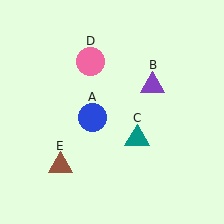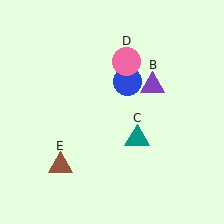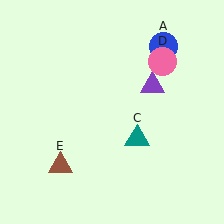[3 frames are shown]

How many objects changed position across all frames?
2 objects changed position: blue circle (object A), pink circle (object D).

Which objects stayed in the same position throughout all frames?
Purple triangle (object B) and teal triangle (object C) and brown triangle (object E) remained stationary.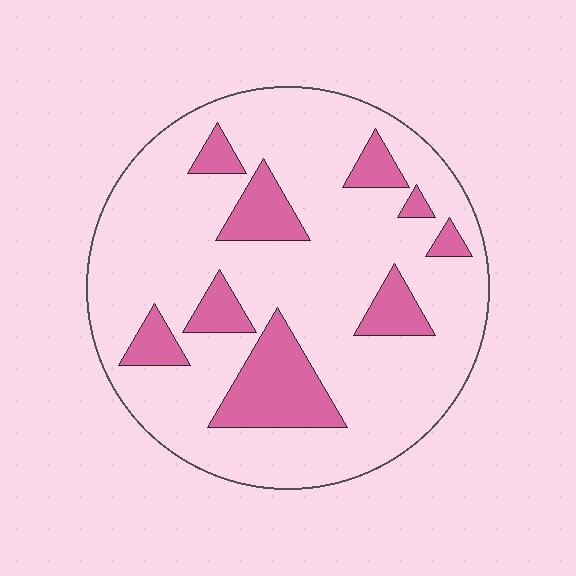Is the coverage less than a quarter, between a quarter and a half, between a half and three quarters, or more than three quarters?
Less than a quarter.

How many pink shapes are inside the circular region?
9.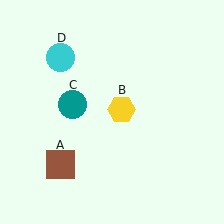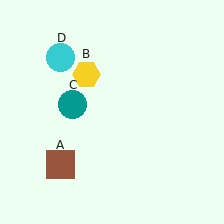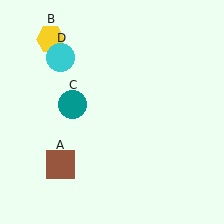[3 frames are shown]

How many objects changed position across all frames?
1 object changed position: yellow hexagon (object B).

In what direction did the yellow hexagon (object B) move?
The yellow hexagon (object B) moved up and to the left.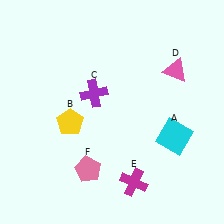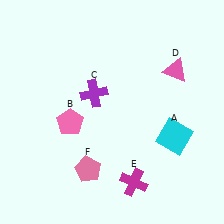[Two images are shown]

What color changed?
The pentagon (B) changed from yellow in Image 1 to pink in Image 2.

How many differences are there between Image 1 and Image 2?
There is 1 difference between the two images.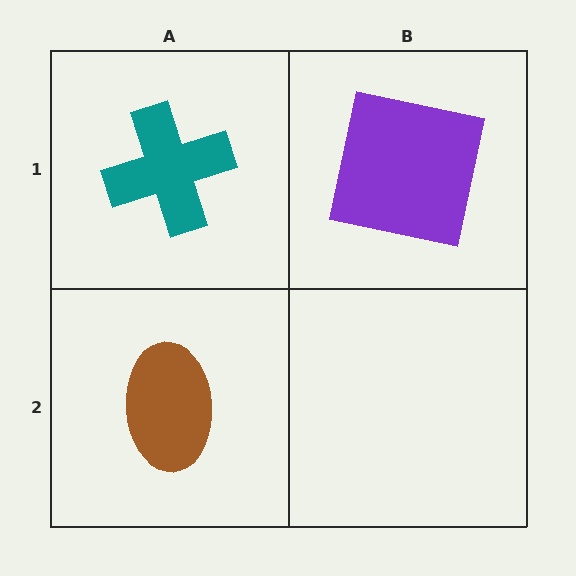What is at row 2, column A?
A brown ellipse.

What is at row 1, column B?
A purple square.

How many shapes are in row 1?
2 shapes.